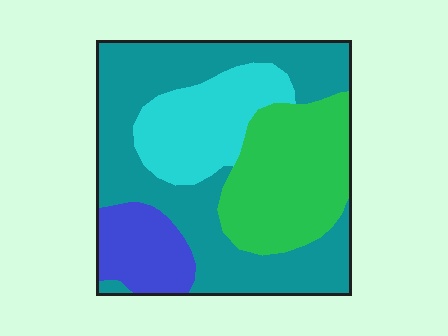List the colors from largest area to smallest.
From largest to smallest: teal, green, cyan, blue.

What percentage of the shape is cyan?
Cyan takes up less than a quarter of the shape.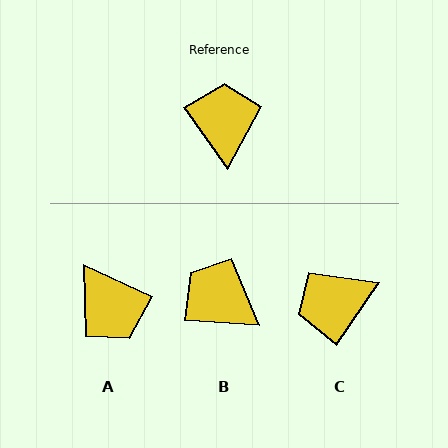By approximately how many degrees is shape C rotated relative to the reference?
Approximately 110 degrees counter-clockwise.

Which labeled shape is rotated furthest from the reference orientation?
A, about 150 degrees away.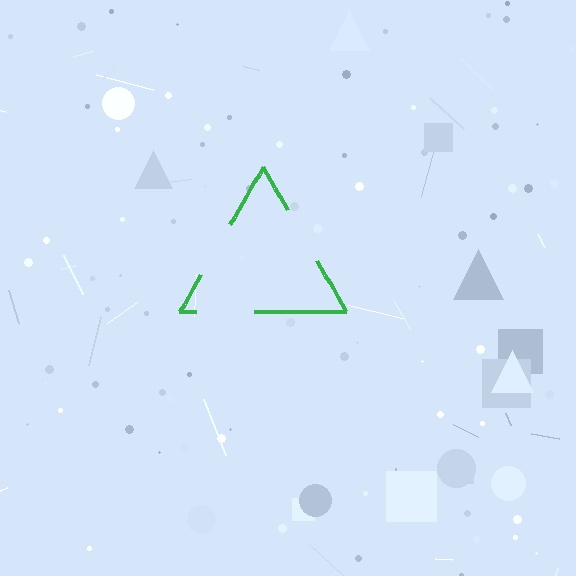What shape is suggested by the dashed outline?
The dashed outline suggests a triangle.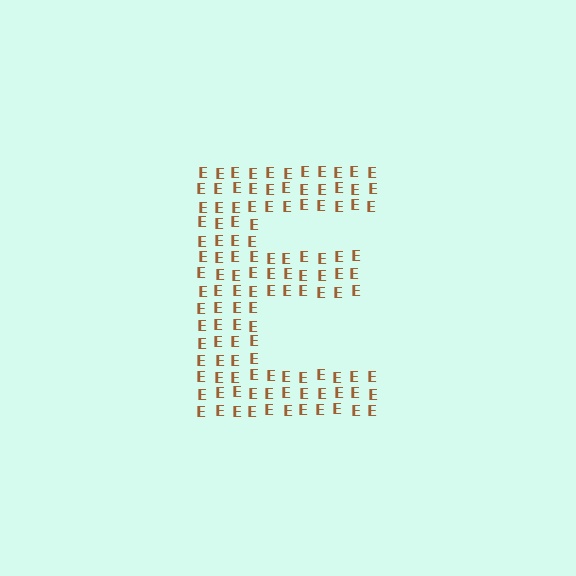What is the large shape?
The large shape is the letter E.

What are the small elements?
The small elements are letter E's.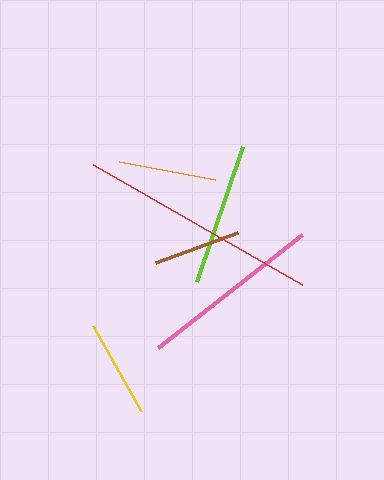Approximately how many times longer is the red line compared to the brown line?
The red line is approximately 2.8 times the length of the brown line.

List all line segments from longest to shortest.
From longest to shortest: red, pink, lime, orange, yellow, brown.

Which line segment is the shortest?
The brown line is the shortest at approximately 87 pixels.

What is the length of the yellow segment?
The yellow segment is approximately 98 pixels long.